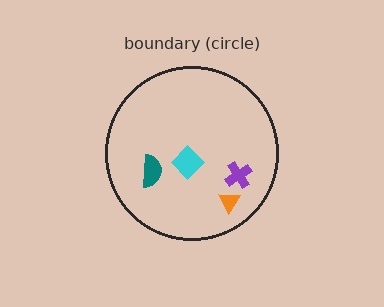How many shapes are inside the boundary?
4 inside, 0 outside.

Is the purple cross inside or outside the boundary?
Inside.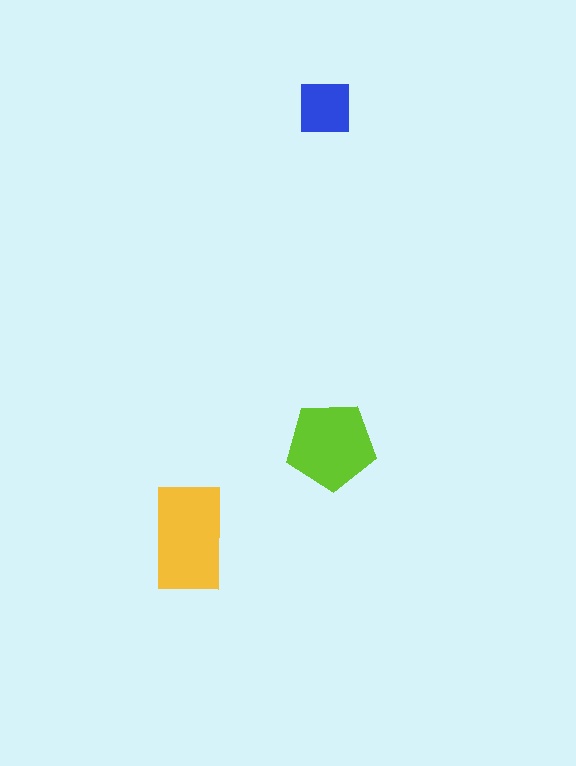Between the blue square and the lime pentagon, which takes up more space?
The lime pentagon.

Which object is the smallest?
The blue square.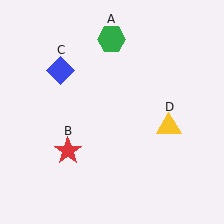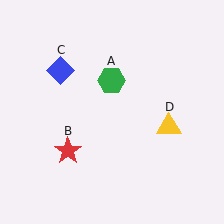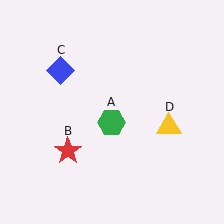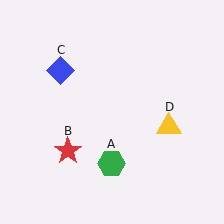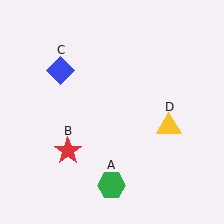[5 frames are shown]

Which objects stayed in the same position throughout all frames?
Red star (object B) and blue diamond (object C) and yellow triangle (object D) remained stationary.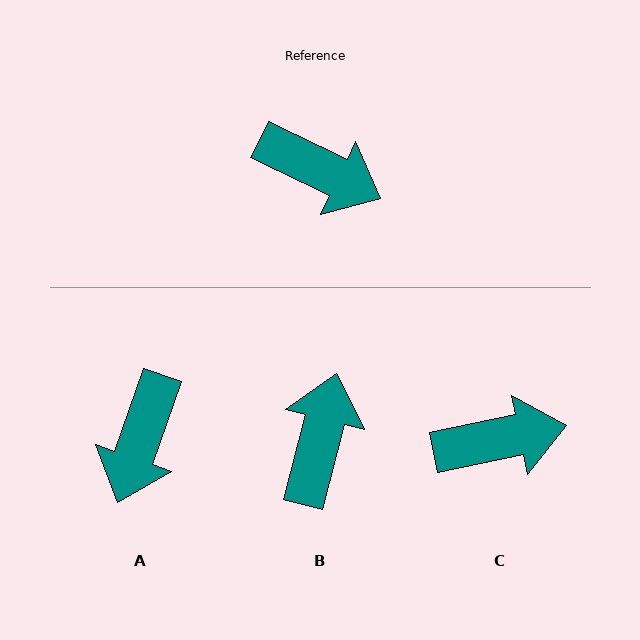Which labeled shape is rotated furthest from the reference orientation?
B, about 101 degrees away.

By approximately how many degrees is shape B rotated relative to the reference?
Approximately 101 degrees counter-clockwise.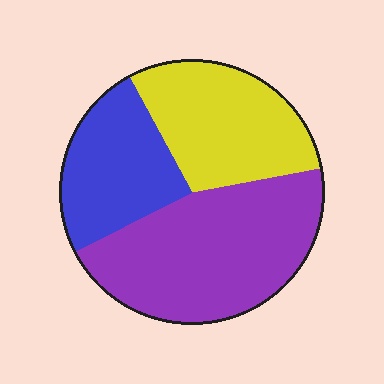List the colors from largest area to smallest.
From largest to smallest: purple, yellow, blue.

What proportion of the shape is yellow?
Yellow takes up about one third (1/3) of the shape.